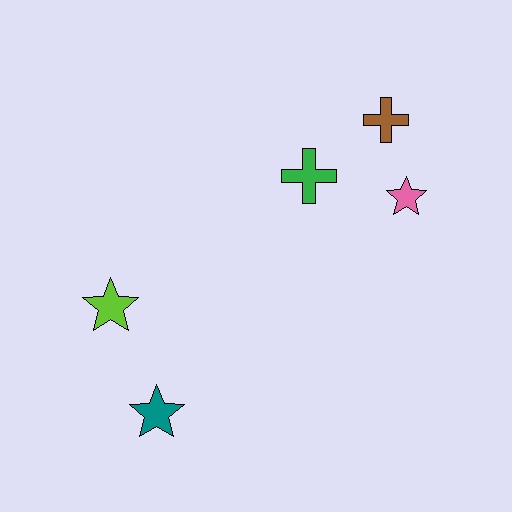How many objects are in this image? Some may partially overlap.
There are 5 objects.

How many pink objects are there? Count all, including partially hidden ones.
There is 1 pink object.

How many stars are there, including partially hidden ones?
There are 3 stars.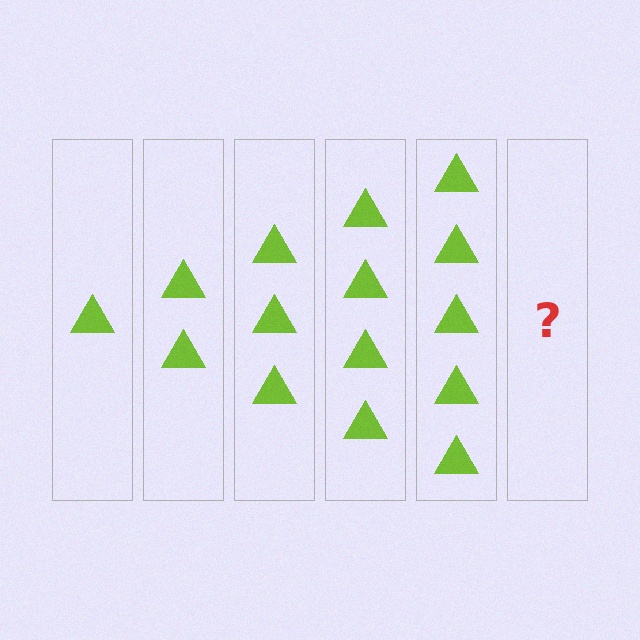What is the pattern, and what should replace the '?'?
The pattern is that each step adds one more triangle. The '?' should be 6 triangles.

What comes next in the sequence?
The next element should be 6 triangles.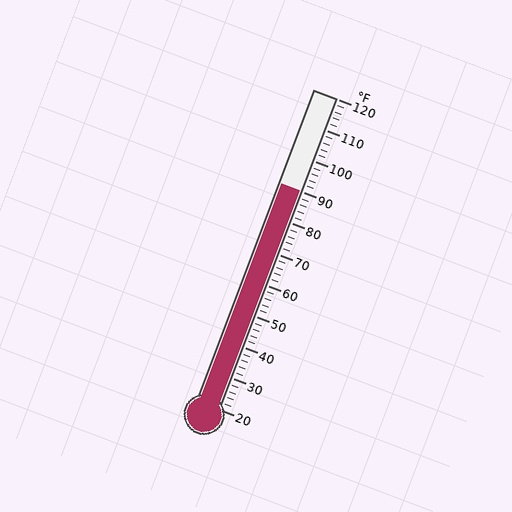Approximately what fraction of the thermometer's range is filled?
The thermometer is filled to approximately 70% of its range.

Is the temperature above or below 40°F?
The temperature is above 40°F.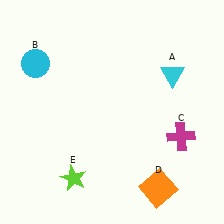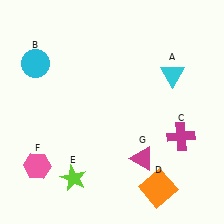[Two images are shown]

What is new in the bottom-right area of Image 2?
A magenta triangle (G) was added in the bottom-right area of Image 2.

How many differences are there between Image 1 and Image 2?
There are 2 differences between the two images.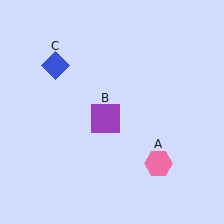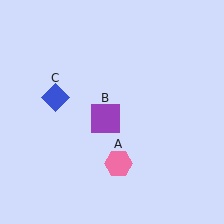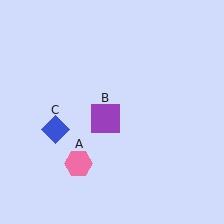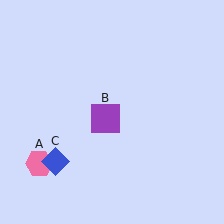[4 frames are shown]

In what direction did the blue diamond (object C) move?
The blue diamond (object C) moved down.